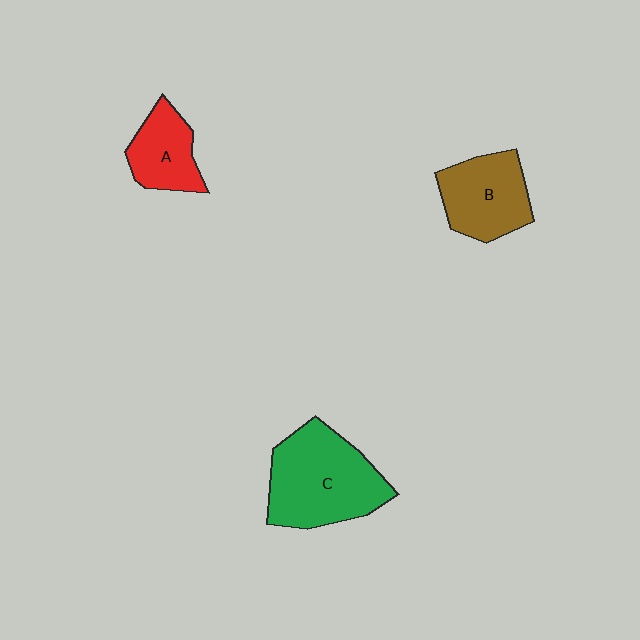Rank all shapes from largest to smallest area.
From largest to smallest: C (green), B (brown), A (red).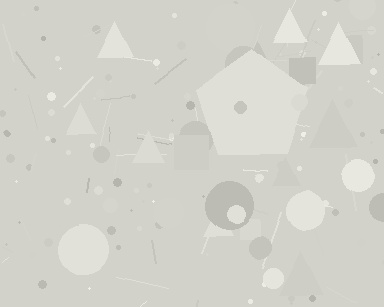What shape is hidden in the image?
A pentagon is hidden in the image.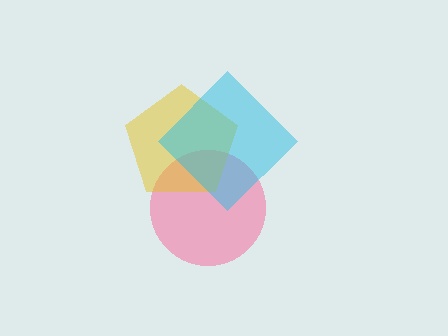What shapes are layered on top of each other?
The layered shapes are: a pink circle, a yellow pentagon, a cyan diamond.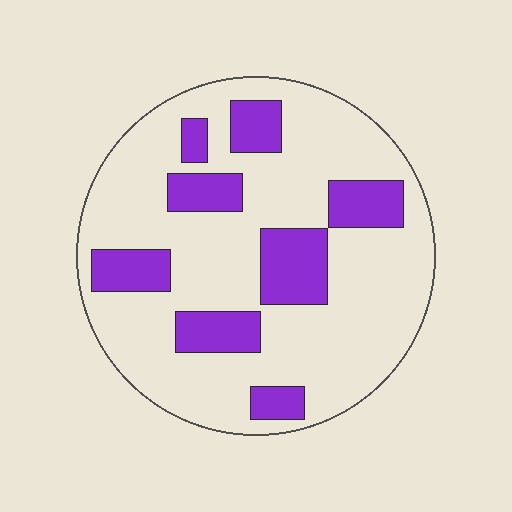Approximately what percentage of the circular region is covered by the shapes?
Approximately 25%.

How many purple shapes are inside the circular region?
8.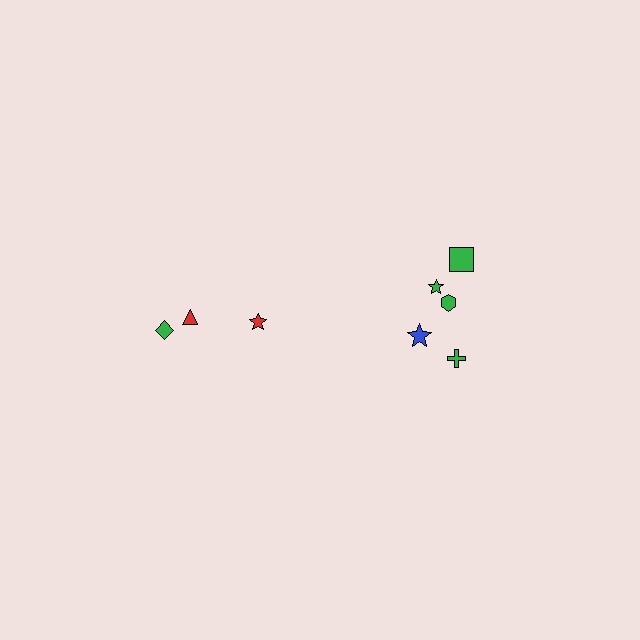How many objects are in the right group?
There are 5 objects.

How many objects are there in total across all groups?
There are 8 objects.